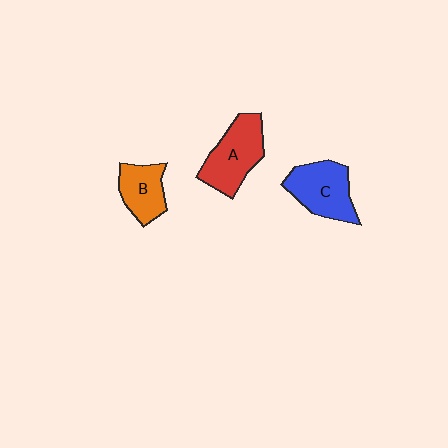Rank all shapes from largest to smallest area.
From largest to smallest: A (red), C (blue), B (orange).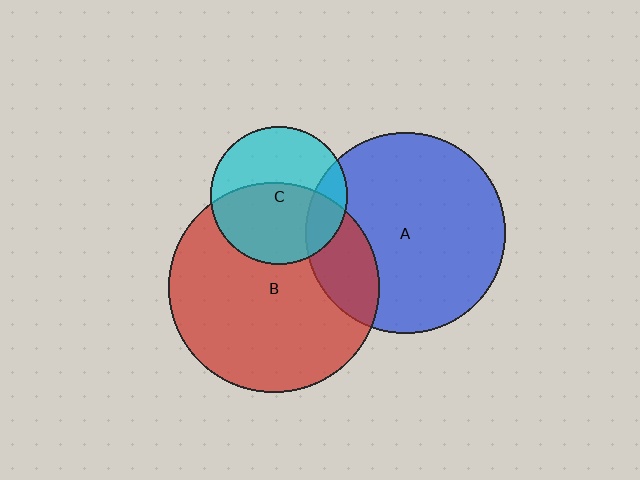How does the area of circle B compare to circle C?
Approximately 2.4 times.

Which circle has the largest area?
Circle B (red).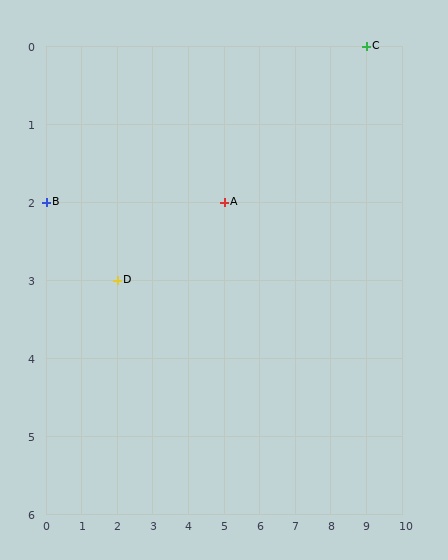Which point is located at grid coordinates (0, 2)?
Point B is at (0, 2).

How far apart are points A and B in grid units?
Points A and B are 5 columns apart.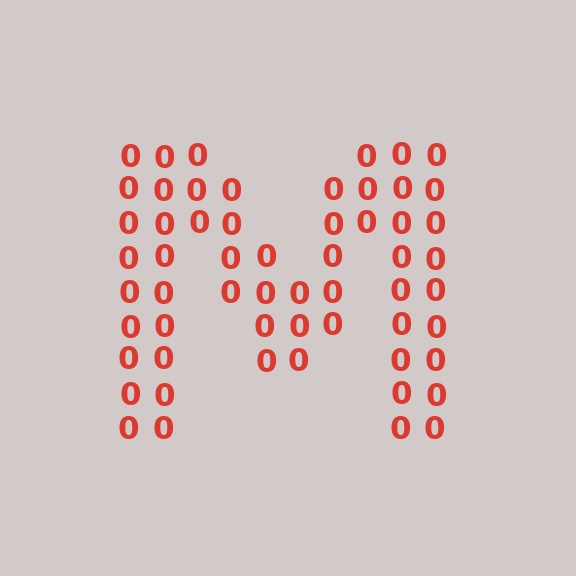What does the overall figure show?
The overall figure shows the letter M.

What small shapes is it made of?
It is made of small digit 0's.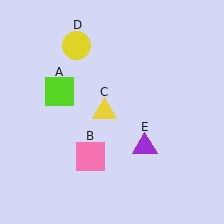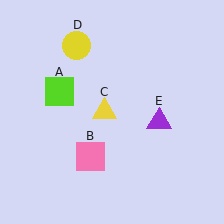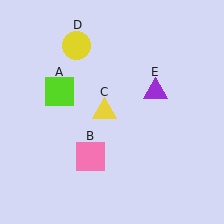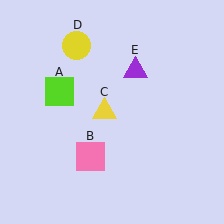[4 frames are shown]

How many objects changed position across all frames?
1 object changed position: purple triangle (object E).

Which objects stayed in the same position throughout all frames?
Lime square (object A) and pink square (object B) and yellow triangle (object C) and yellow circle (object D) remained stationary.